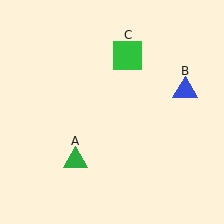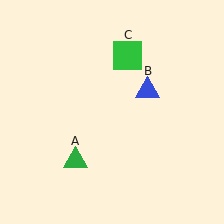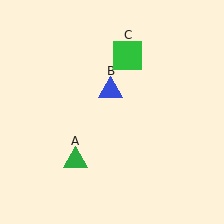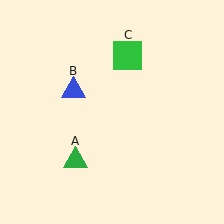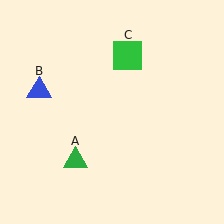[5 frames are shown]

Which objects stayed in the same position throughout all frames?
Green triangle (object A) and green square (object C) remained stationary.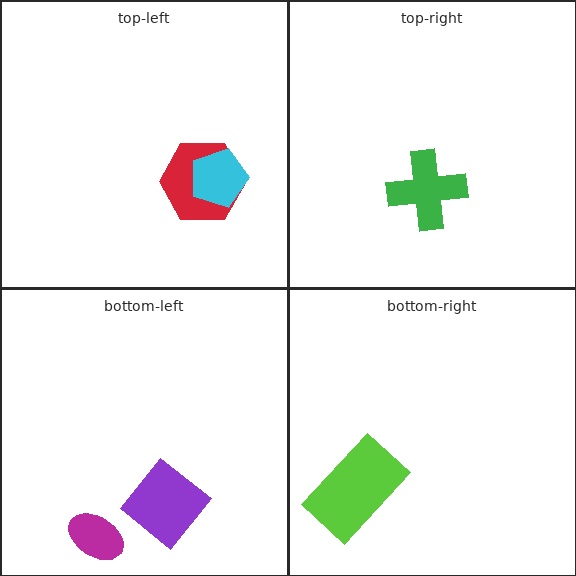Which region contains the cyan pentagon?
The top-left region.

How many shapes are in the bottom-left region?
2.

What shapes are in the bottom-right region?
The lime rectangle.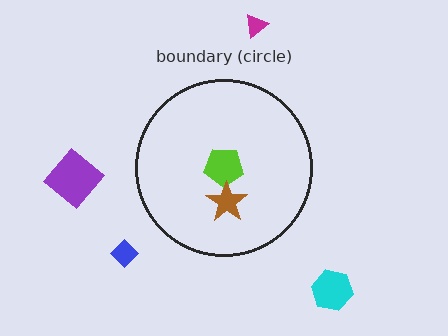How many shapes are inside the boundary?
2 inside, 4 outside.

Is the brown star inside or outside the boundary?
Inside.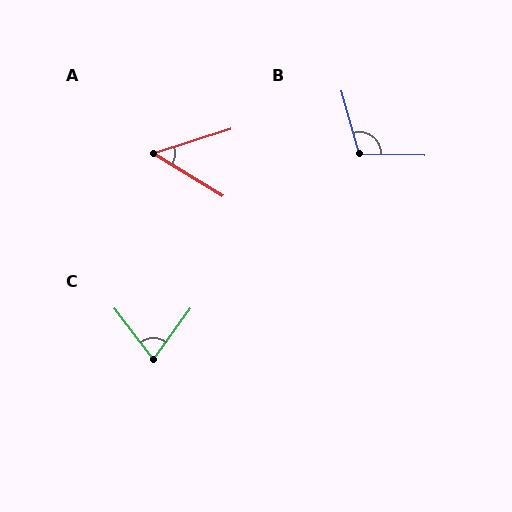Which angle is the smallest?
A, at approximately 49 degrees.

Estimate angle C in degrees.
Approximately 73 degrees.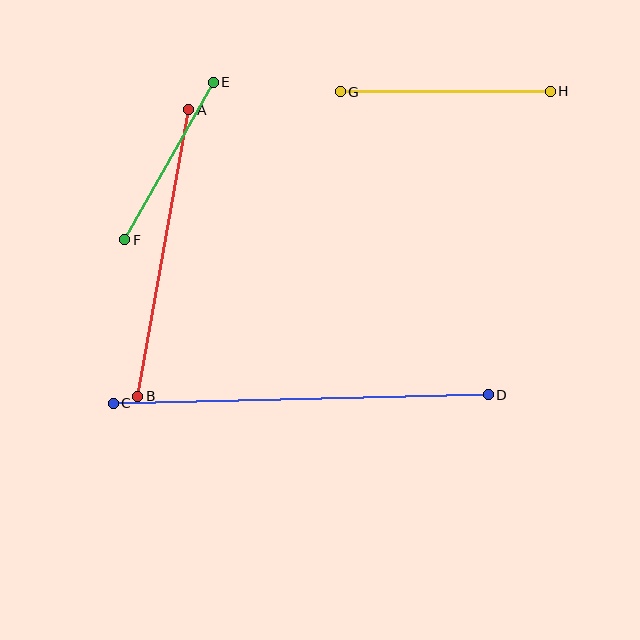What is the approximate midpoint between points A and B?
The midpoint is at approximately (163, 253) pixels.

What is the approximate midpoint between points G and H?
The midpoint is at approximately (445, 91) pixels.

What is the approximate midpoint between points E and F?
The midpoint is at approximately (169, 161) pixels.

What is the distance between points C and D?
The distance is approximately 375 pixels.